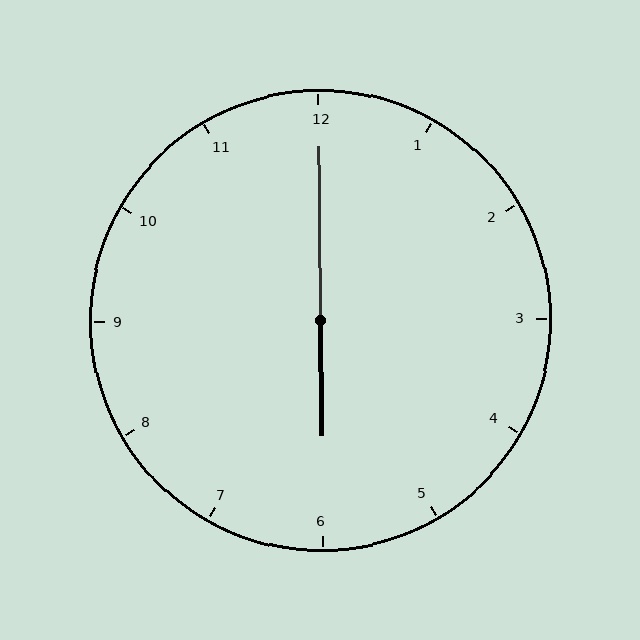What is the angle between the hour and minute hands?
Approximately 180 degrees.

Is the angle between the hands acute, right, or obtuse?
It is obtuse.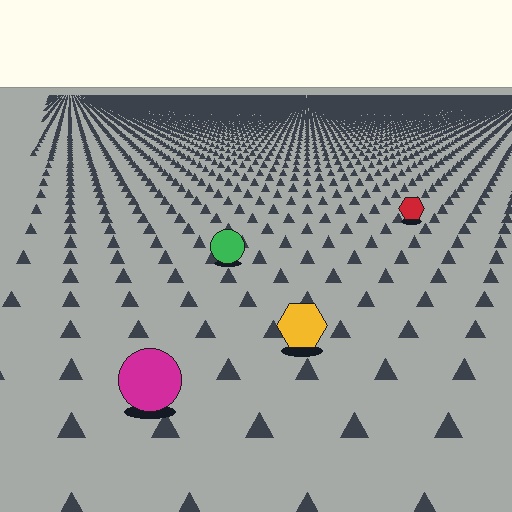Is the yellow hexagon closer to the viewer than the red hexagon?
Yes. The yellow hexagon is closer — you can tell from the texture gradient: the ground texture is coarser near it.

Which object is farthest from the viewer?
The red hexagon is farthest from the viewer. It appears smaller and the ground texture around it is denser.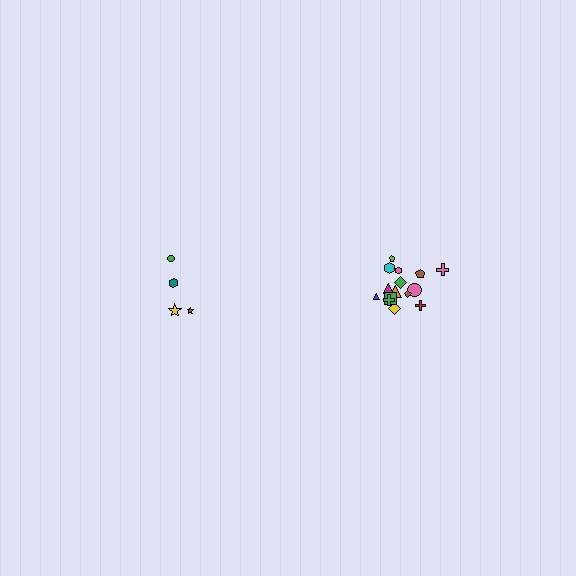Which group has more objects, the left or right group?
The right group.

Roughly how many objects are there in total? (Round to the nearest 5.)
Roughly 20 objects in total.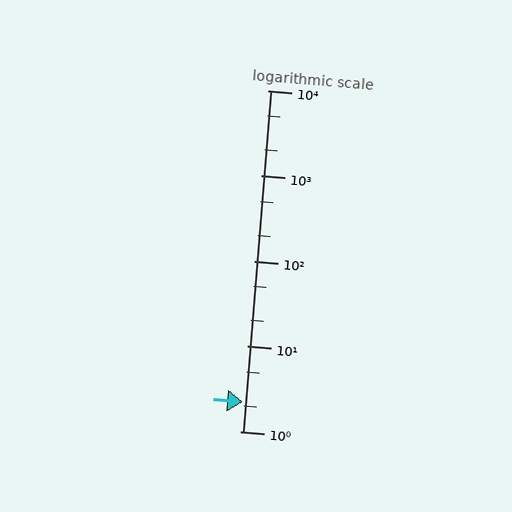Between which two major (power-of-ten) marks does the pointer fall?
The pointer is between 1 and 10.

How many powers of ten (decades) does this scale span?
The scale spans 4 decades, from 1 to 10000.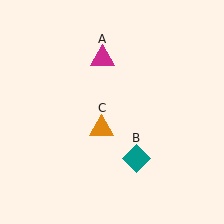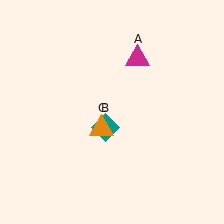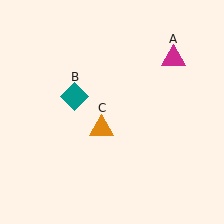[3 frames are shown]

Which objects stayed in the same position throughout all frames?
Orange triangle (object C) remained stationary.